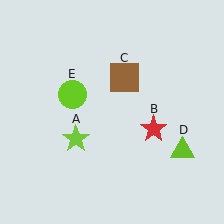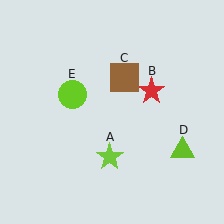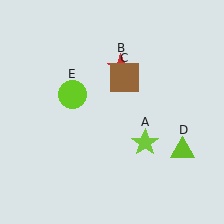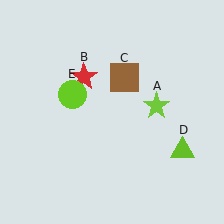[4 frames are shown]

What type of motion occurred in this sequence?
The lime star (object A), red star (object B) rotated counterclockwise around the center of the scene.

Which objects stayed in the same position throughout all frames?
Brown square (object C) and lime triangle (object D) and lime circle (object E) remained stationary.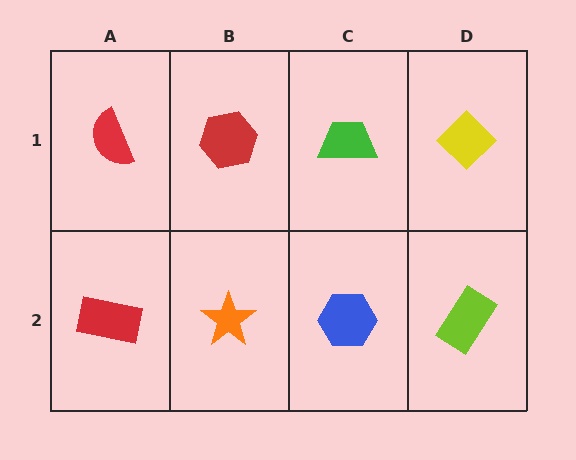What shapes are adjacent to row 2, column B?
A red hexagon (row 1, column B), a red rectangle (row 2, column A), a blue hexagon (row 2, column C).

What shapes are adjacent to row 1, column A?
A red rectangle (row 2, column A), a red hexagon (row 1, column B).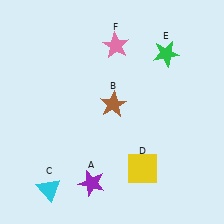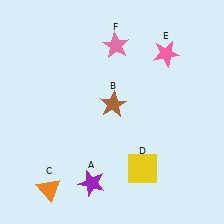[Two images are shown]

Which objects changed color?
C changed from cyan to orange. E changed from green to pink.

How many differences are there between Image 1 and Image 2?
There are 2 differences between the two images.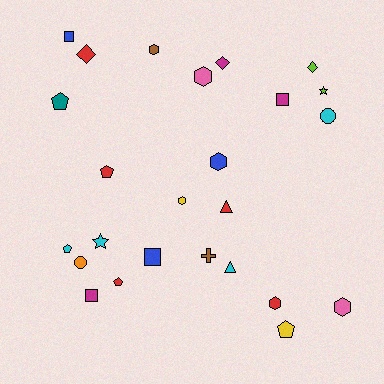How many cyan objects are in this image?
There are 4 cyan objects.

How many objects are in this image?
There are 25 objects.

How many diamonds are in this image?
There are 3 diamonds.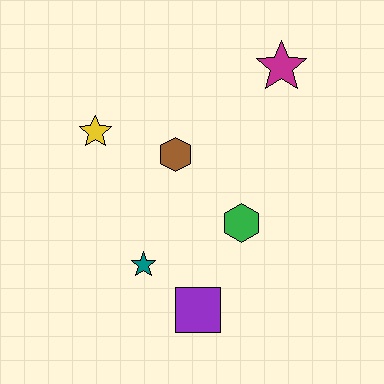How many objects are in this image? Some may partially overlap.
There are 6 objects.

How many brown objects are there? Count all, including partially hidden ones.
There is 1 brown object.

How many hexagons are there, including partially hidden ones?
There are 2 hexagons.